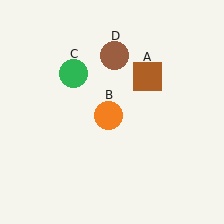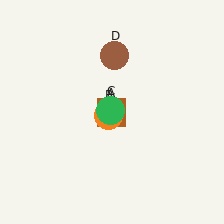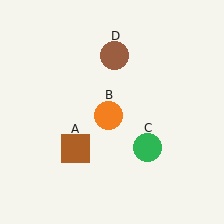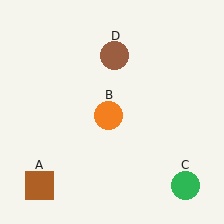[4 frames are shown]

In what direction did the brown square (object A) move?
The brown square (object A) moved down and to the left.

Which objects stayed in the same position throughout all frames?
Orange circle (object B) and brown circle (object D) remained stationary.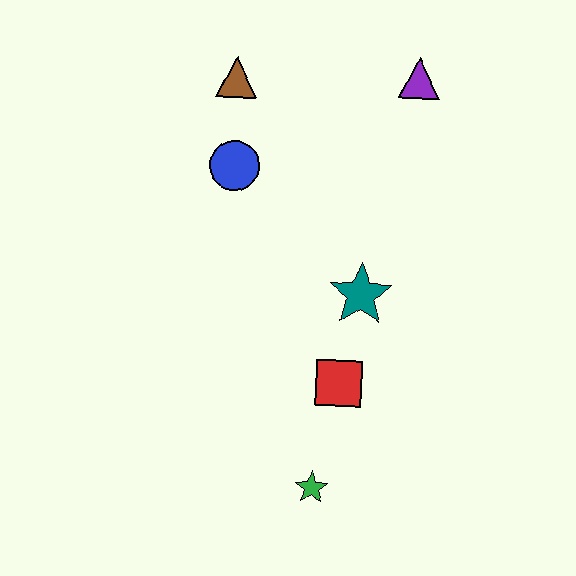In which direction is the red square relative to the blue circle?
The red square is below the blue circle.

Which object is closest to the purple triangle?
The brown triangle is closest to the purple triangle.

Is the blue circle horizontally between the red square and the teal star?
No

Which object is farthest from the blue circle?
The green star is farthest from the blue circle.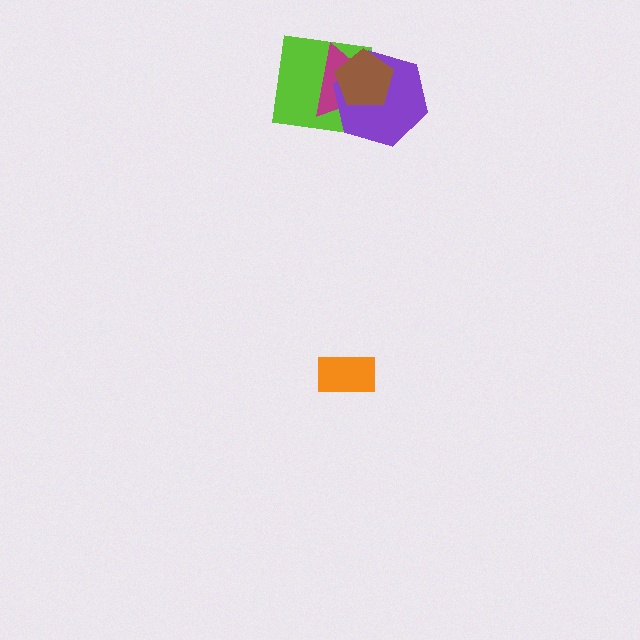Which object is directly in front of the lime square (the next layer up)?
The magenta triangle is directly in front of the lime square.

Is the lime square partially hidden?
Yes, it is partially covered by another shape.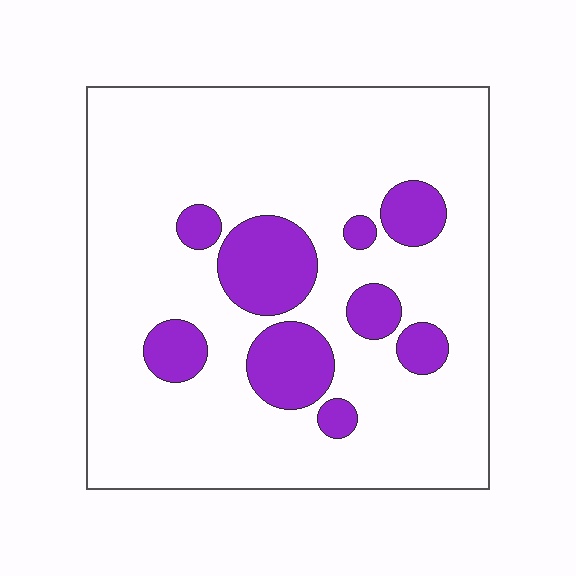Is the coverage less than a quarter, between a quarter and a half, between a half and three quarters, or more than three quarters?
Less than a quarter.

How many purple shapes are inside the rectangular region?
9.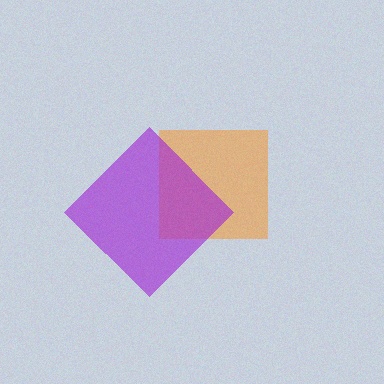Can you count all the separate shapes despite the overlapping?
Yes, there are 2 separate shapes.